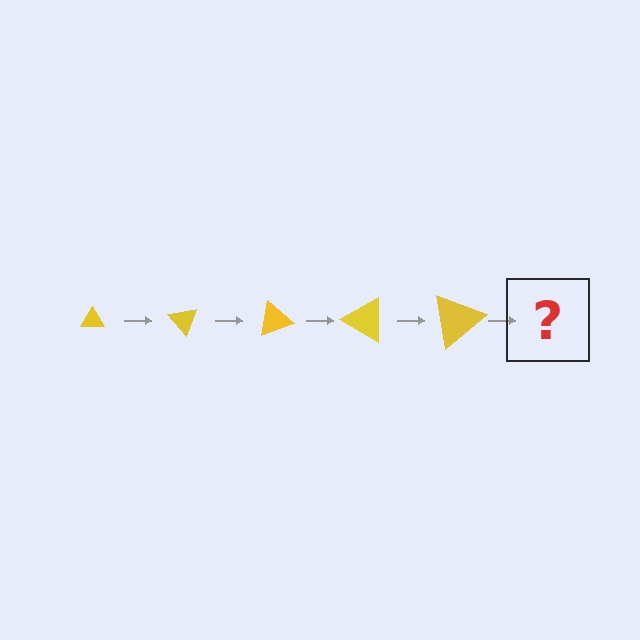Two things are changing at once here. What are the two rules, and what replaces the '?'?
The two rules are that the triangle grows larger each step and it rotates 50 degrees each step. The '?' should be a triangle, larger than the previous one and rotated 250 degrees from the start.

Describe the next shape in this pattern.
It should be a triangle, larger than the previous one and rotated 250 degrees from the start.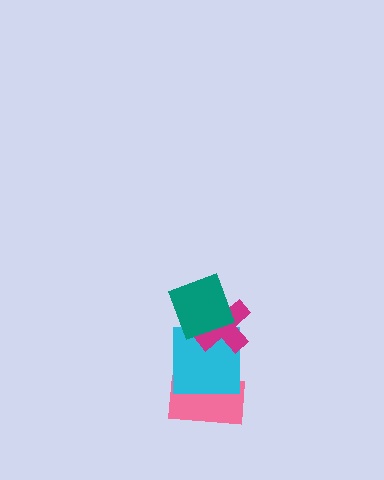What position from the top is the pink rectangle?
The pink rectangle is 4th from the top.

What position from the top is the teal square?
The teal square is 1st from the top.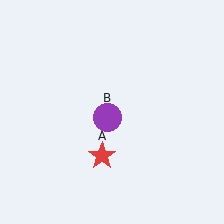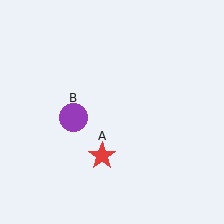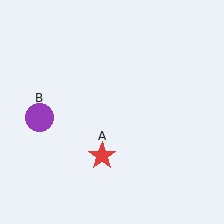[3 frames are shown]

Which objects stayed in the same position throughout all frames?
Red star (object A) remained stationary.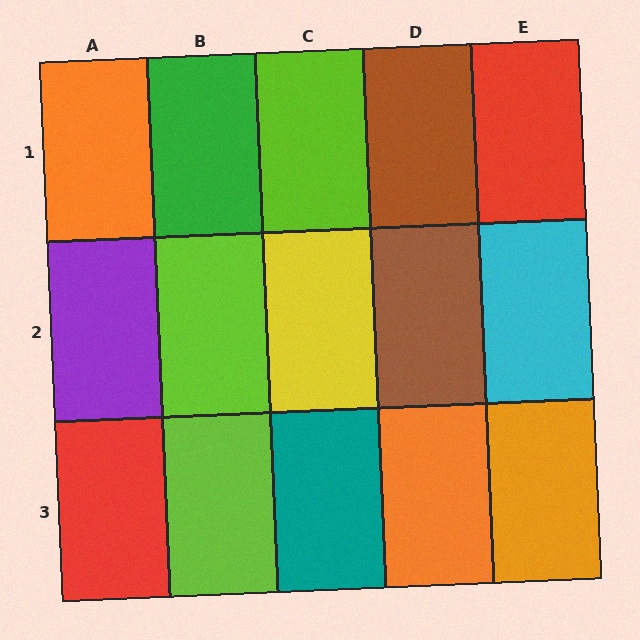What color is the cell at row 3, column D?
Orange.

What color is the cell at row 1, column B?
Green.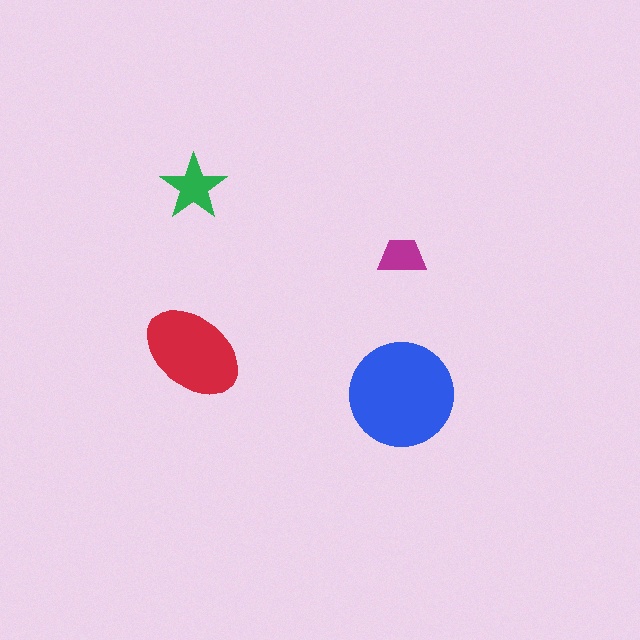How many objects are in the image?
There are 4 objects in the image.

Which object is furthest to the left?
The red ellipse is leftmost.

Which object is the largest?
The blue circle.